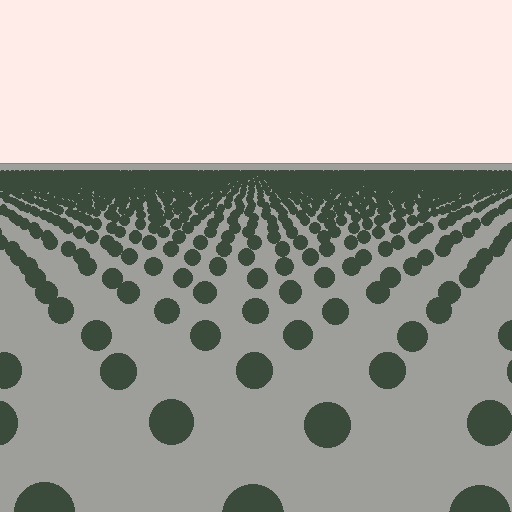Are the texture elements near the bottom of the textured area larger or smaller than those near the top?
Larger. Near the bottom, elements are closer to the viewer and appear at a bigger on-screen size.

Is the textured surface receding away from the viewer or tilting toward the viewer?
The surface is receding away from the viewer. Texture elements get smaller and denser toward the top.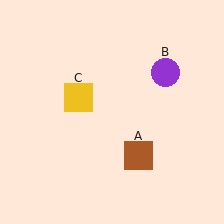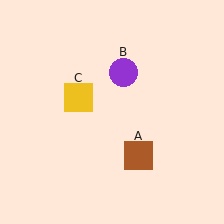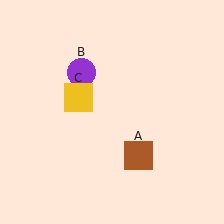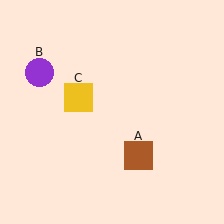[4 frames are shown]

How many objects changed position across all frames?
1 object changed position: purple circle (object B).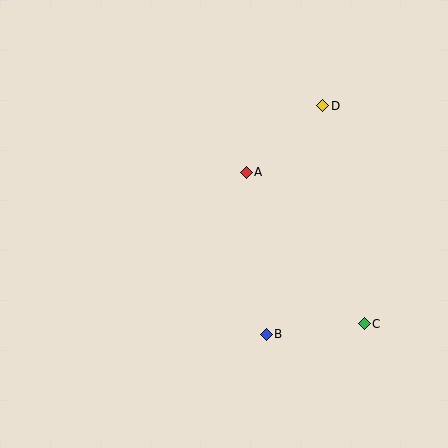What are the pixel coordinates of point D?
Point D is at (323, 106).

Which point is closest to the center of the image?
Point A at (246, 172) is closest to the center.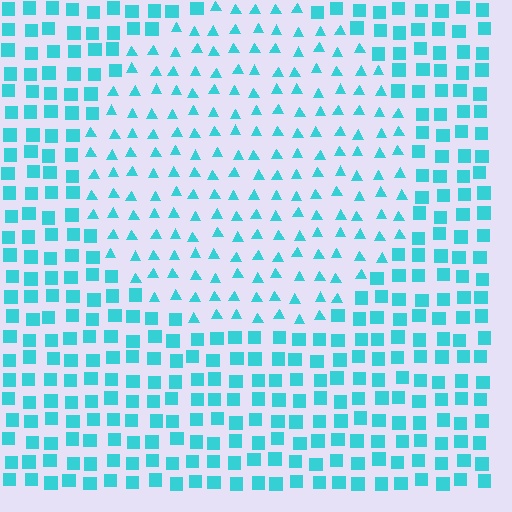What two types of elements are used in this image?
The image uses triangles inside the circle region and squares outside it.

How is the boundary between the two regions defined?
The boundary is defined by a change in element shape: triangles inside vs. squares outside. All elements share the same color and spacing.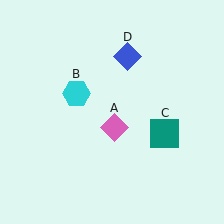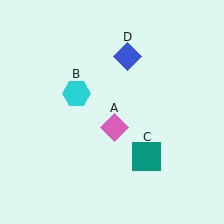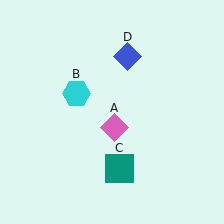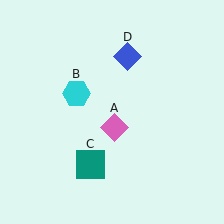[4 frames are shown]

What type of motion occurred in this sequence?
The teal square (object C) rotated clockwise around the center of the scene.